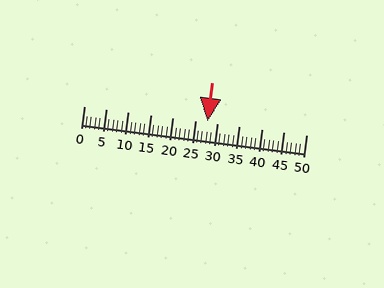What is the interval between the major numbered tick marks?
The major tick marks are spaced 5 units apart.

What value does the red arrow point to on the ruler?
The red arrow points to approximately 28.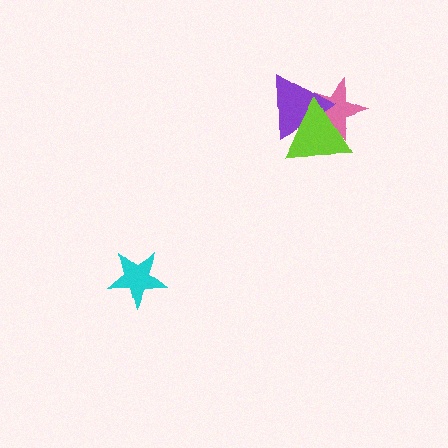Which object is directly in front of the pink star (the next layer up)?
The purple triangle is directly in front of the pink star.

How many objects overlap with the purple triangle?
2 objects overlap with the purple triangle.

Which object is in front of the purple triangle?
The lime triangle is in front of the purple triangle.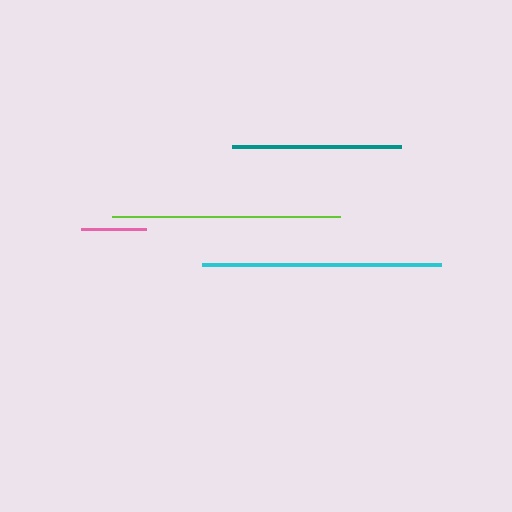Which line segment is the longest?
The cyan line is the longest at approximately 239 pixels.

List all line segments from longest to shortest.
From longest to shortest: cyan, lime, teal, pink.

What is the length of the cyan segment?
The cyan segment is approximately 239 pixels long.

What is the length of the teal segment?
The teal segment is approximately 169 pixels long.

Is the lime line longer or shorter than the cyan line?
The cyan line is longer than the lime line.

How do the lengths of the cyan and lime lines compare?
The cyan and lime lines are approximately the same length.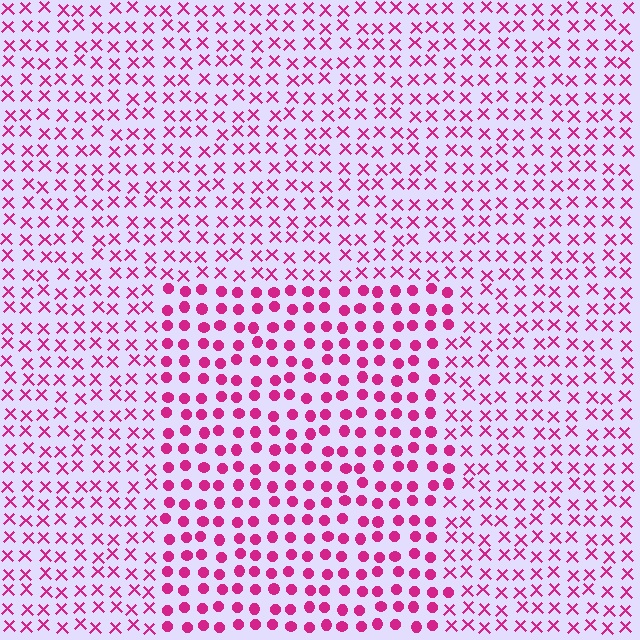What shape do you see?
I see a rectangle.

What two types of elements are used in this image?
The image uses circles inside the rectangle region and X marks outside it.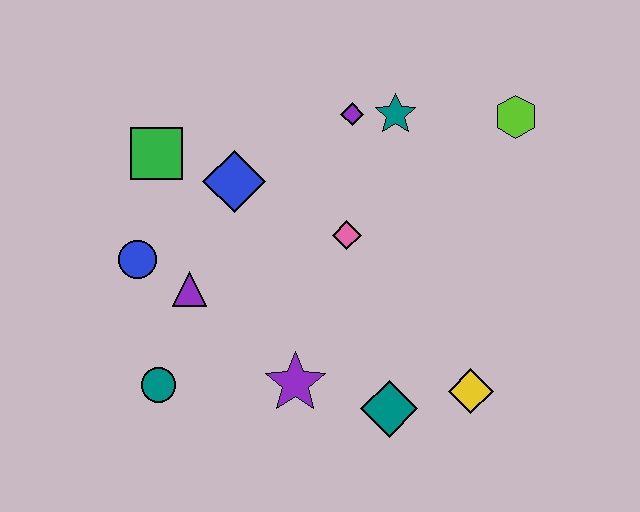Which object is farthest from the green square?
The yellow diamond is farthest from the green square.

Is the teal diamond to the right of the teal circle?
Yes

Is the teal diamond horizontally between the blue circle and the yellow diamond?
Yes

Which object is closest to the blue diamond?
The green square is closest to the blue diamond.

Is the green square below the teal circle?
No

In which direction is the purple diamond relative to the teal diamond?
The purple diamond is above the teal diamond.